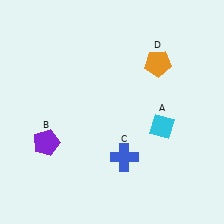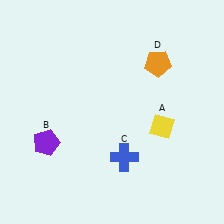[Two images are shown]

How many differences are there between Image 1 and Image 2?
There is 1 difference between the two images.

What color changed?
The diamond (A) changed from cyan in Image 1 to yellow in Image 2.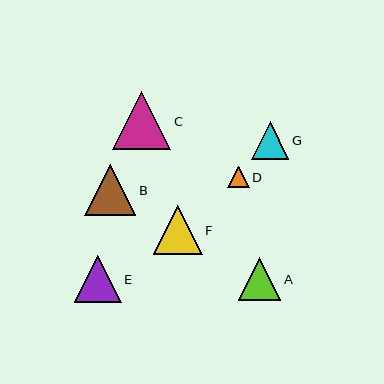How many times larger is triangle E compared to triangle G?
Triangle E is approximately 1.2 times the size of triangle G.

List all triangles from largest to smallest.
From largest to smallest: C, B, F, E, A, G, D.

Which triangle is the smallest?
Triangle D is the smallest with a size of approximately 21 pixels.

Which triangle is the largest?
Triangle C is the largest with a size of approximately 58 pixels.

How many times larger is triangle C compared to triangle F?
Triangle C is approximately 1.2 times the size of triangle F.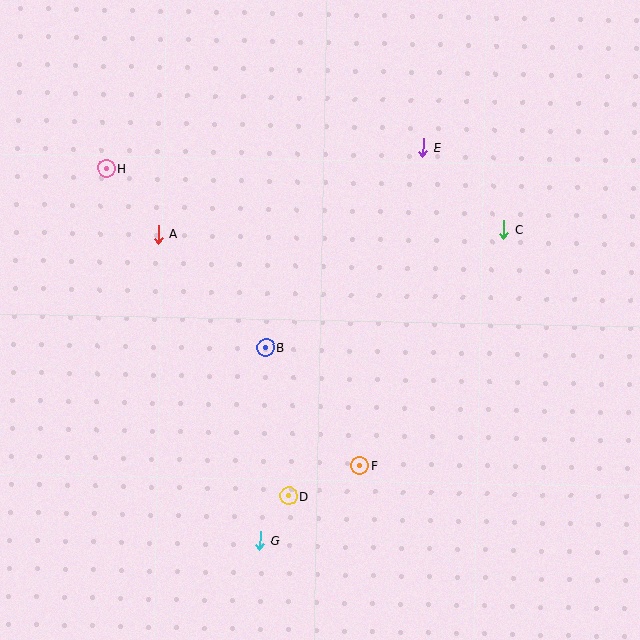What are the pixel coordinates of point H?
Point H is at (106, 168).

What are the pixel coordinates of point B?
Point B is at (266, 347).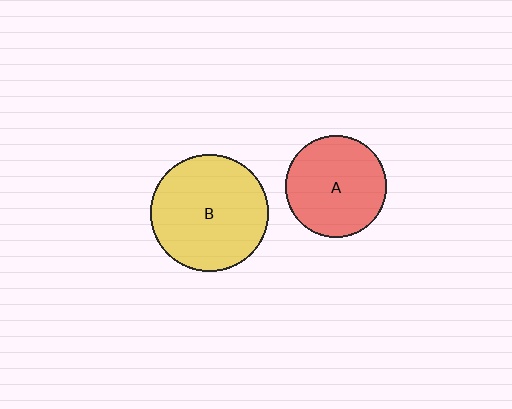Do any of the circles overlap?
No, none of the circles overlap.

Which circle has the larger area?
Circle B (yellow).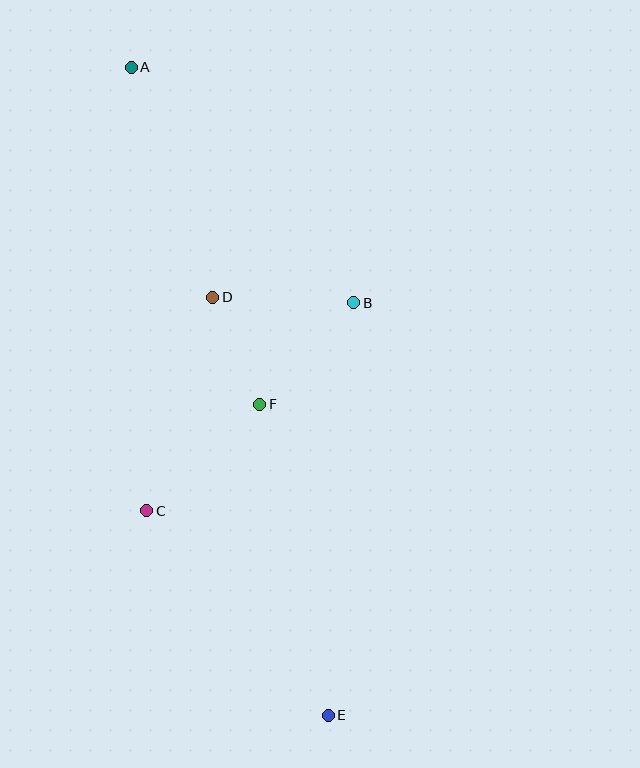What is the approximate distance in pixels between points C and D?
The distance between C and D is approximately 223 pixels.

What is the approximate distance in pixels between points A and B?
The distance between A and B is approximately 324 pixels.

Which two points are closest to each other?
Points D and F are closest to each other.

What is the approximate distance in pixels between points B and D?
The distance between B and D is approximately 141 pixels.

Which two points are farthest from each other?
Points A and E are farthest from each other.